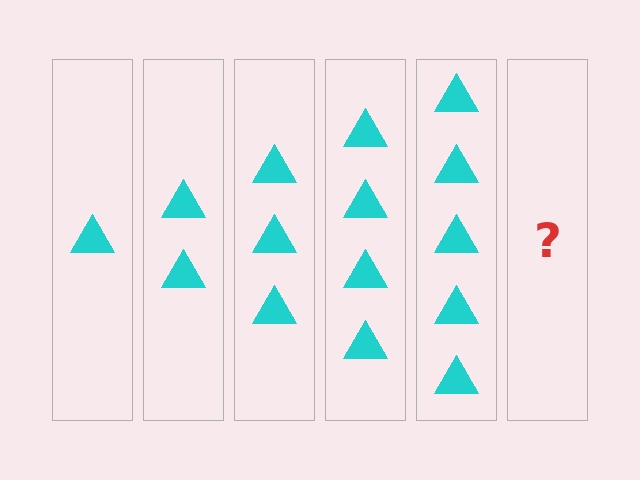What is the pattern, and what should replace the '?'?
The pattern is that each step adds one more triangle. The '?' should be 6 triangles.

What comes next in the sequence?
The next element should be 6 triangles.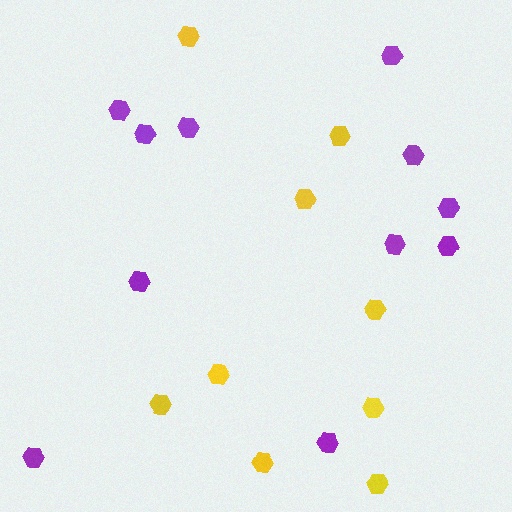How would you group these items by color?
There are 2 groups: one group of purple hexagons (11) and one group of yellow hexagons (9).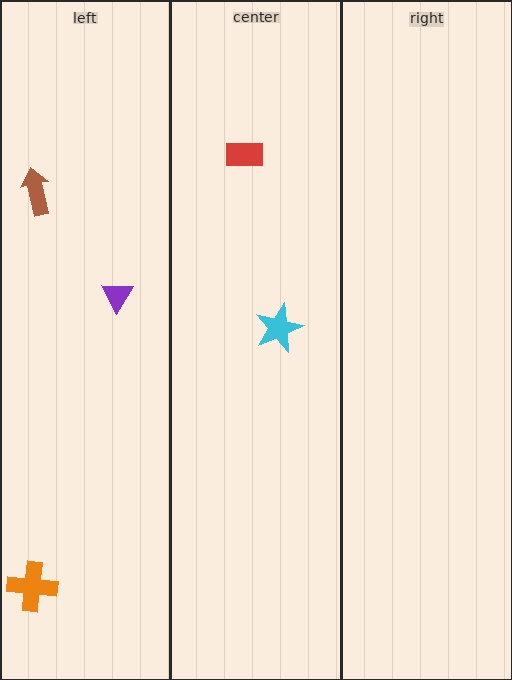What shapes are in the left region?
The purple triangle, the orange cross, the brown arrow.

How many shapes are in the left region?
3.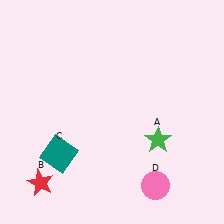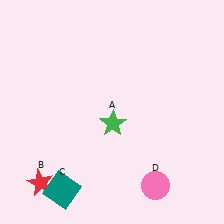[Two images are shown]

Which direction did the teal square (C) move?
The teal square (C) moved down.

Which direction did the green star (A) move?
The green star (A) moved left.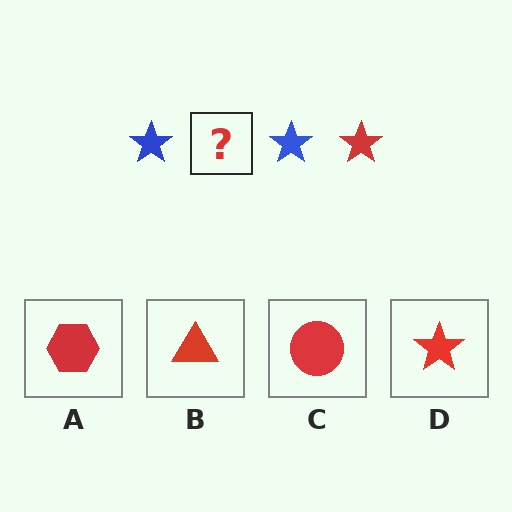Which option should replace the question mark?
Option D.